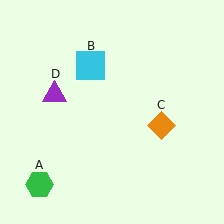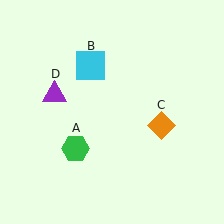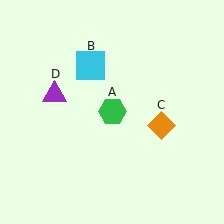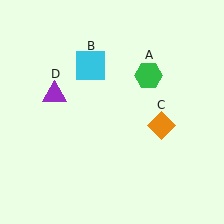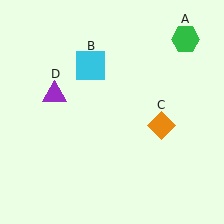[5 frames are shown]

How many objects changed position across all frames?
1 object changed position: green hexagon (object A).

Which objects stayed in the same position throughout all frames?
Cyan square (object B) and orange diamond (object C) and purple triangle (object D) remained stationary.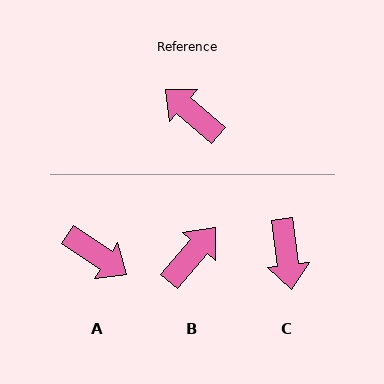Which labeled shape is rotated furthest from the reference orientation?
A, about 173 degrees away.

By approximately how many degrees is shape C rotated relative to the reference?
Approximately 139 degrees counter-clockwise.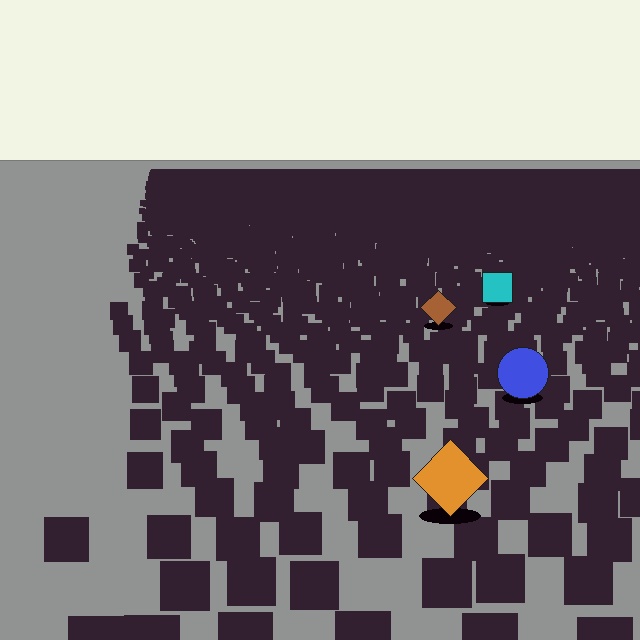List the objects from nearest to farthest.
From nearest to farthest: the orange diamond, the blue circle, the brown diamond, the cyan square.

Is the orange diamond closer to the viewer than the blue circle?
Yes. The orange diamond is closer — you can tell from the texture gradient: the ground texture is coarser near it.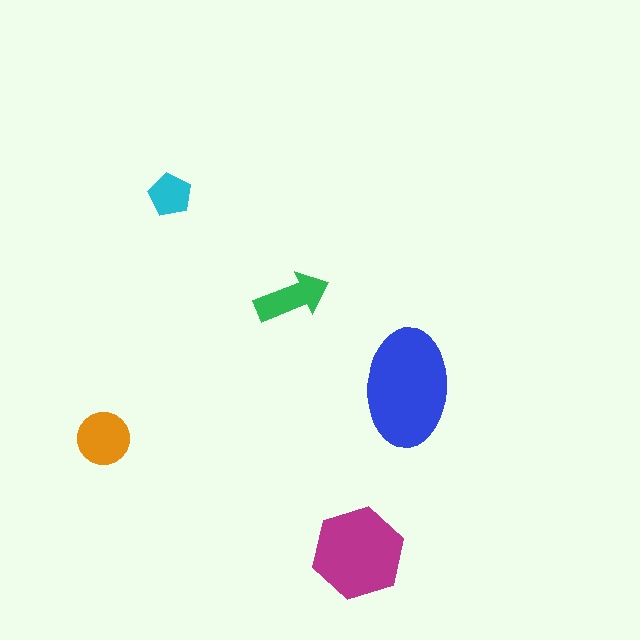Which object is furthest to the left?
The orange circle is leftmost.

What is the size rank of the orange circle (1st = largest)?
3rd.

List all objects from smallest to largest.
The cyan pentagon, the green arrow, the orange circle, the magenta hexagon, the blue ellipse.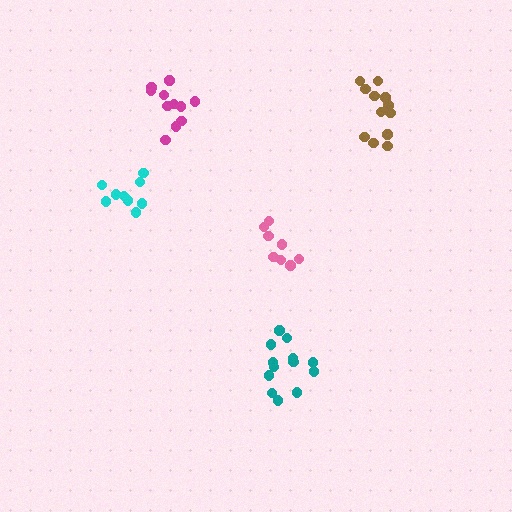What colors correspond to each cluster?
The clusters are colored: brown, pink, teal, cyan, magenta.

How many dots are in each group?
Group 1: 12 dots, Group 2: 8 dots, Group 3: 13 dots, Group 4: 9 dots, Group 5: 11 dots (53 total).